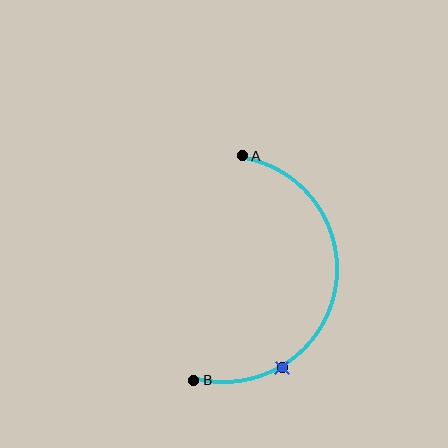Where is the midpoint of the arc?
The arc midpoint is the point on the curve farthest from the straight line joining A and B. It sits to the right of that line.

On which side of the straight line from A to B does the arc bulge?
The arc bulges to the right of the straight line connecting A and B.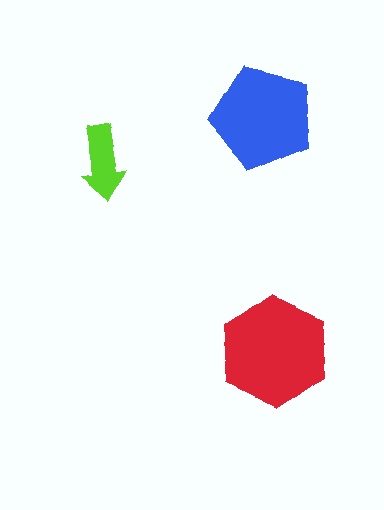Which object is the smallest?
The lime arrow.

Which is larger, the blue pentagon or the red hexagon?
The red hexagon.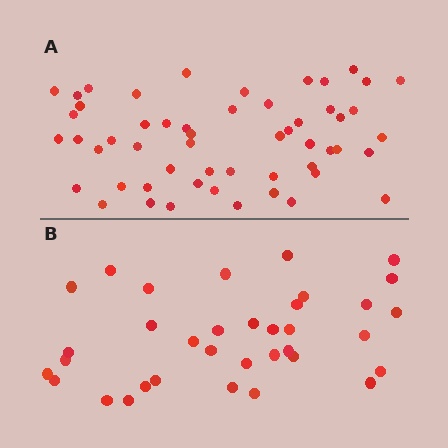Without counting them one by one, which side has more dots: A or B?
Region A (the top region) has more dots.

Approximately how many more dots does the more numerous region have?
Region A has approximately 20 more dots than region B.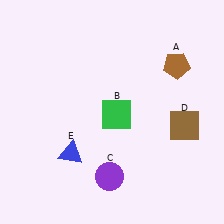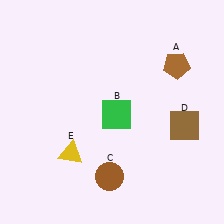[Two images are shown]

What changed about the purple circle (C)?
In Image 1, C is purple. In Image 2, it changed to brown.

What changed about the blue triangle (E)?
In Image 1, E is blue. In Image 2, it changed to yellow.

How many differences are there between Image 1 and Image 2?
There are 2 differences between the two images.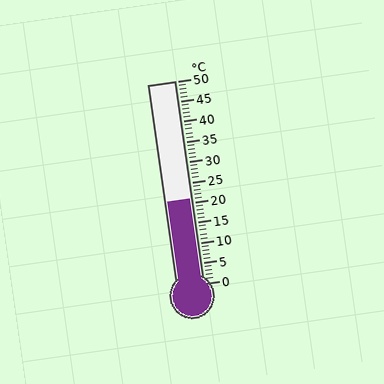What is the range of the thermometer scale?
The thermometer scale ranges from 0°C to 50°C.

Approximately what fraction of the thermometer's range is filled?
The thermometer is filled to approximately 40% of its range.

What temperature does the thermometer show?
The thermometer shows approximately 21°C.